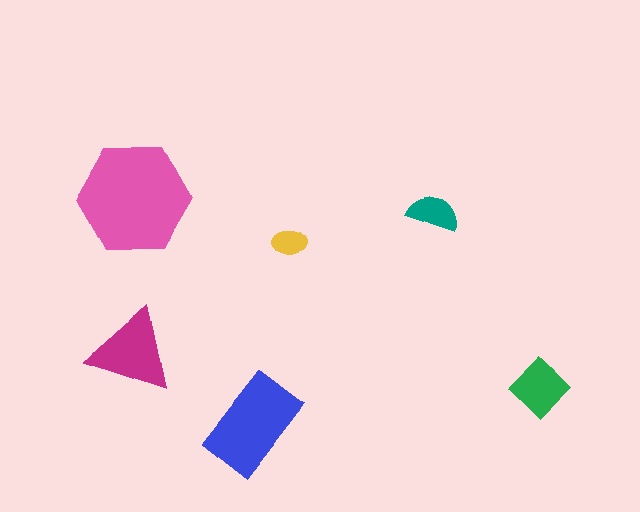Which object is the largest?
The pink hexagon.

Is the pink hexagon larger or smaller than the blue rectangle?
Larger.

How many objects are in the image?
There are 6 objects in the image.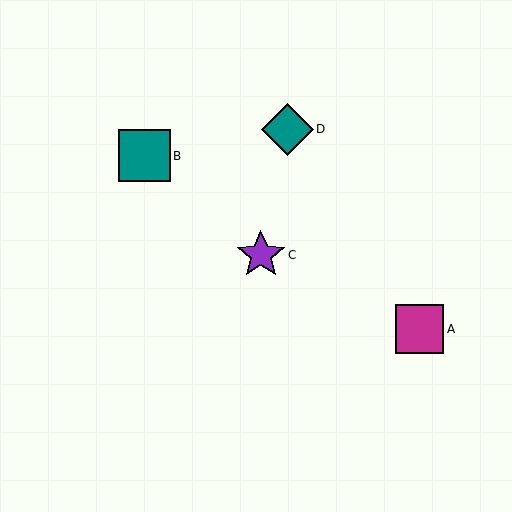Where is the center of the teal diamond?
The center of the teal diamond is at (287, 129).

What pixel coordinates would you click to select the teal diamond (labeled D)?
Click at (287, 129) to select the teal diamond D.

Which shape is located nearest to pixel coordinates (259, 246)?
The purple star (labeled C) at (261, 255) is nearest to that location.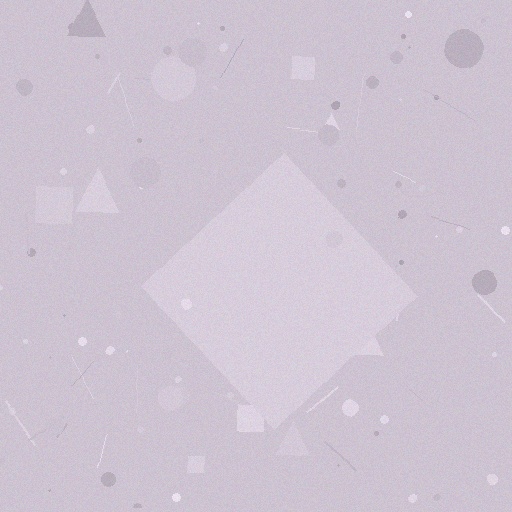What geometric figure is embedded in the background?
A diamond is embedded in the background.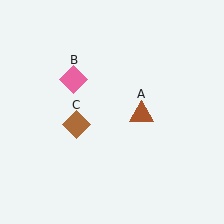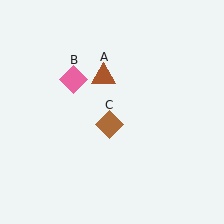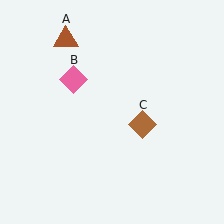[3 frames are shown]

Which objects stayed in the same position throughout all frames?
Pink diamond (object B) remained stationary.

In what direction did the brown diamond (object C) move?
The brown diamond (object C) moved right.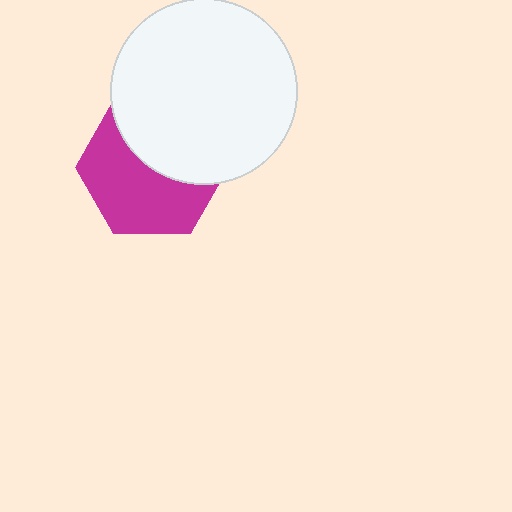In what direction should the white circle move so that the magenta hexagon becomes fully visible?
The white circle should move up. That is the shortest direction to clear the overlap and leave the magenta hexagon fully visible.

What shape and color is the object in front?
The object in front is a white circle.